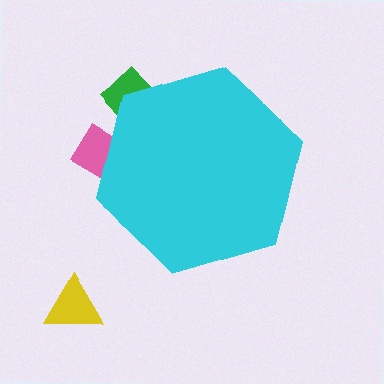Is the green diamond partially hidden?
Yes, the green diamond is partially hidden behind the cyan hexagon.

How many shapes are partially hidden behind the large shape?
2 shapes are partially hidden.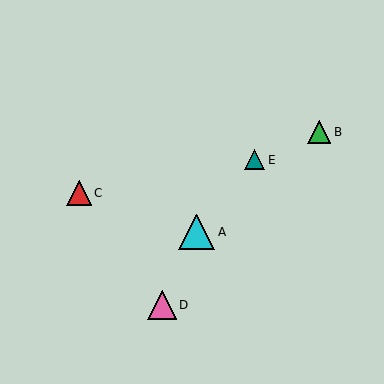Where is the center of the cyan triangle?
The center of the cyan triangle is at (197, 232).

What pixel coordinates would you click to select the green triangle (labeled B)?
Click at (319, 132) to select the green triangle B.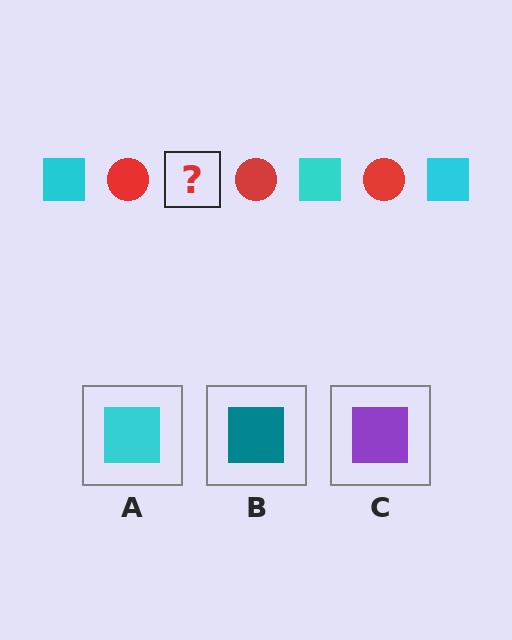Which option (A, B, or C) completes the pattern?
A.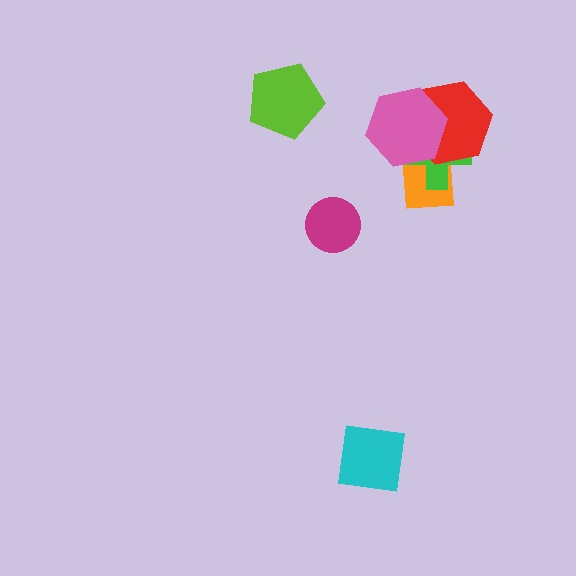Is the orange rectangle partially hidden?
Yes, it is partially covered by another shape.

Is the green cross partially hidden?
Yes, it is partially covered by another shape.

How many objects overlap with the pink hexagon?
3 objects overlap with the pink hexagon.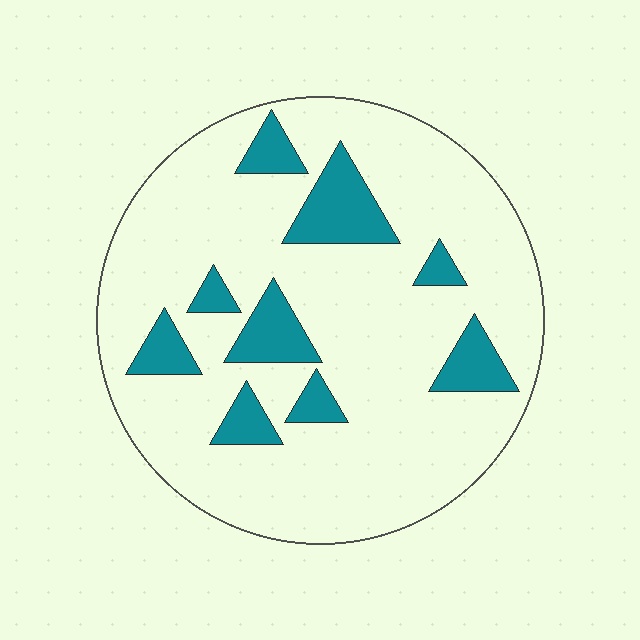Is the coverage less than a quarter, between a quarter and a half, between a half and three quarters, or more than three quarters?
Less than a quarter.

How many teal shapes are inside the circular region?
9.